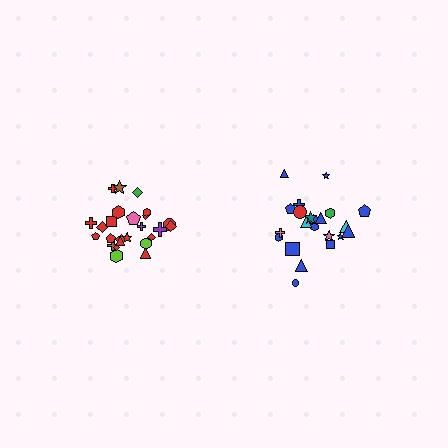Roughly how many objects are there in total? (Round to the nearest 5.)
Roughly 45 objects in total.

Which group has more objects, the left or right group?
The left group.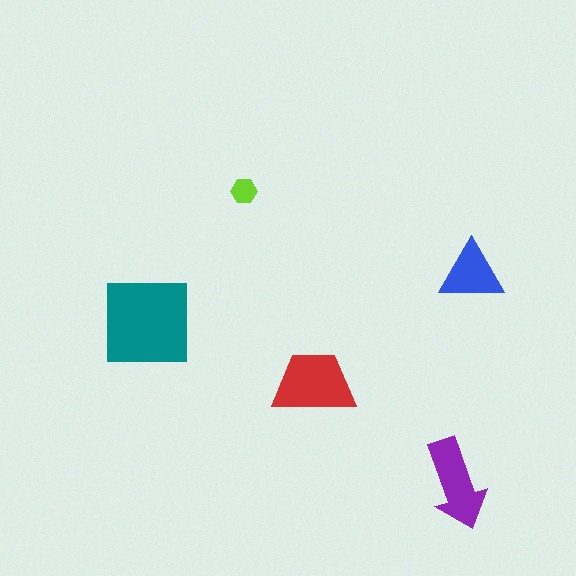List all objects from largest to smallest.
The teal square, the red trapezoid, the purple arrow, the blue triangle, the lime hexagon.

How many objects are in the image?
There are 5 objects in the image.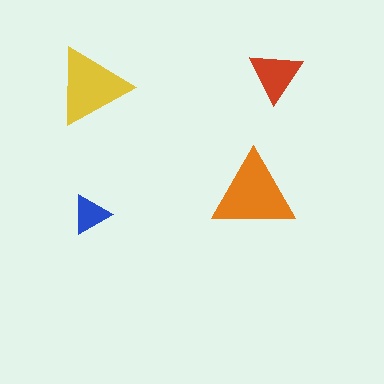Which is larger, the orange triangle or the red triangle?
The orange one.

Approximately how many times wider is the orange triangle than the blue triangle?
About 2 times wider.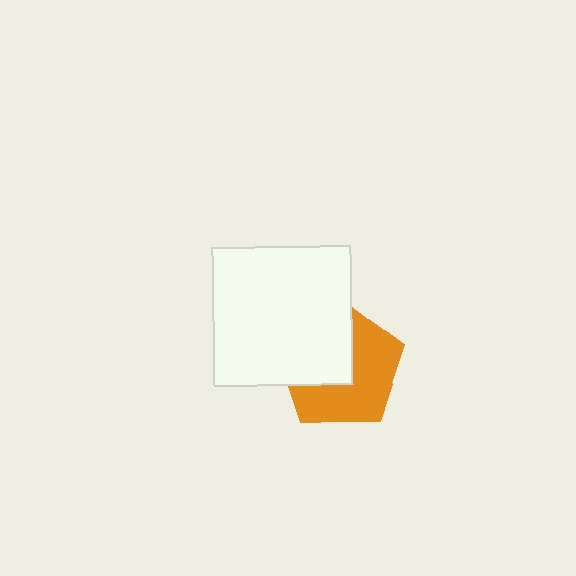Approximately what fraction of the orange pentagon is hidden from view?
Roughly 44% of the orange pentagon is hidden behind the white square.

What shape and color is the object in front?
The object in front is a white square.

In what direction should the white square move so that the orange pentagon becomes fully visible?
The white square should move toward the upper-left. That is the shortest direction to clear the overlap and leave the orange pentagon fully visible.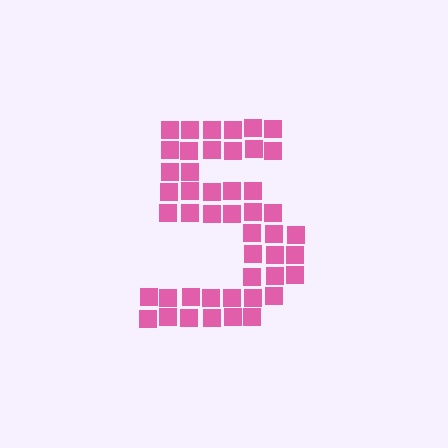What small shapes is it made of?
It is made of small squares.